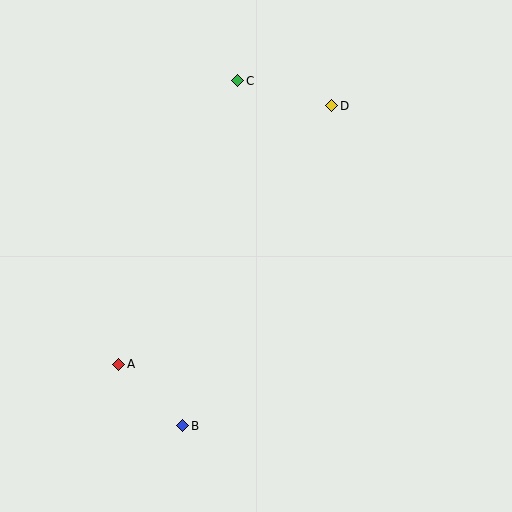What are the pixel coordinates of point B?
Point B is at (183, 426).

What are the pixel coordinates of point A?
Point A is at (119, 364).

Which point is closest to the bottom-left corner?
Point A is closest to the bottom-left corner.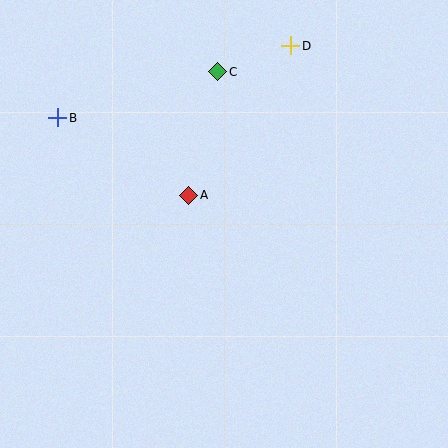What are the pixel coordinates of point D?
Point D is at (291, 46).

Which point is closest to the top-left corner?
Point B is closest to the top-left corner.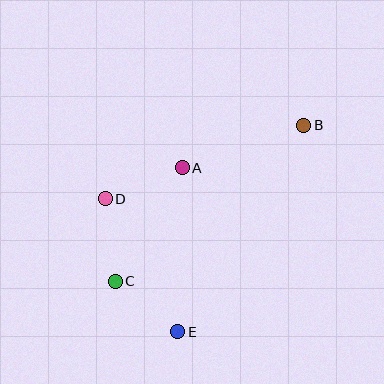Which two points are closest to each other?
Points C and E are closest to each other.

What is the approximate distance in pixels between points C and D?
The distance between C and D is approximately 83 pixels.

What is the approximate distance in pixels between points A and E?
The distance between A and E is approximately 164 pixels.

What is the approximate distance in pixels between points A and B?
The distance between A and B is approximately 129 pixels.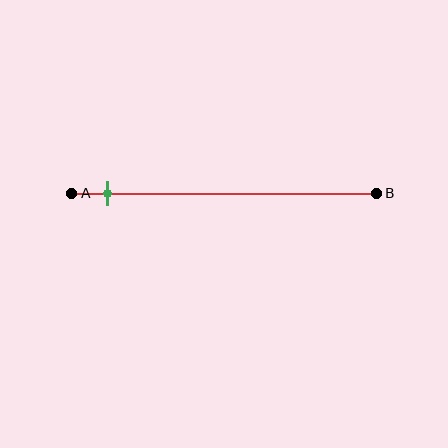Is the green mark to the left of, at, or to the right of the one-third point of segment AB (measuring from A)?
The green mark is to the left of the one-third point of segment AB.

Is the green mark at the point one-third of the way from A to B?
No, the mark is at about 10% from A, not at the 33% one-third point.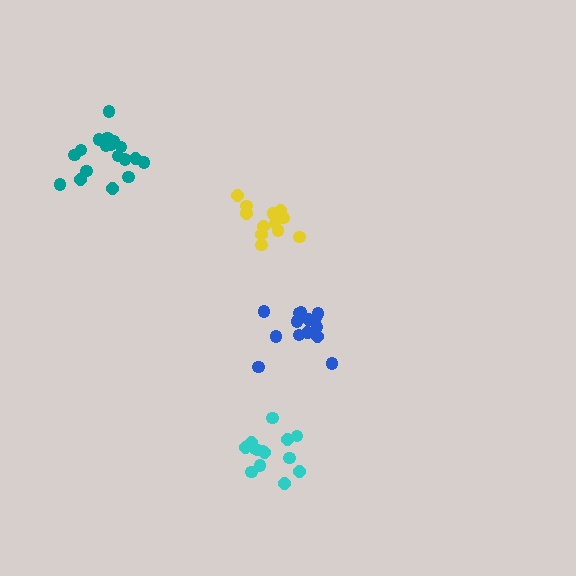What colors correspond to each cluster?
The clusters are colored: yellow, blue, teal, cyan.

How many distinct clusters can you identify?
There are 4 distinct clusters.